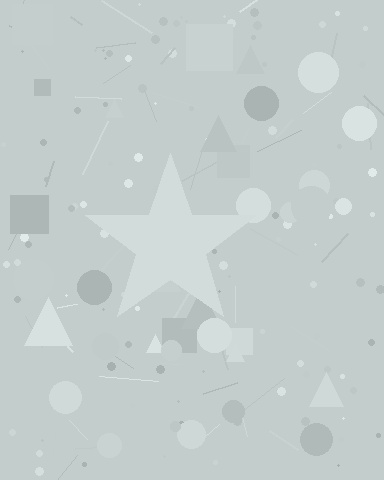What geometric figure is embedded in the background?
A star is embedded in the background.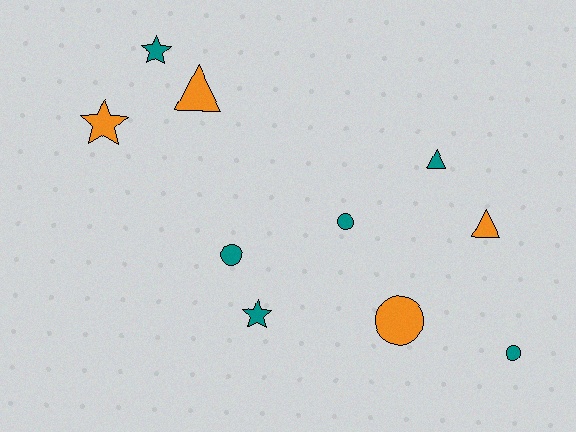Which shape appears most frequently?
Circle, with 4 objects.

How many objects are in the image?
There are 10 objects.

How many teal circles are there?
There are 3 teal circles.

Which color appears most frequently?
Teal, with 6 objects.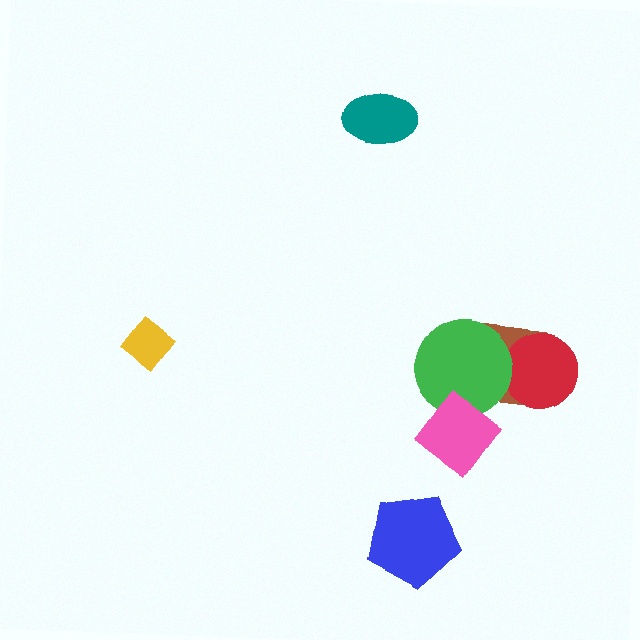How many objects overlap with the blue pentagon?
0 objects overlap with the blue pentagon.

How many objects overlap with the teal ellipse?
0 objects overlap with the teal ellipse.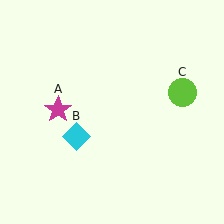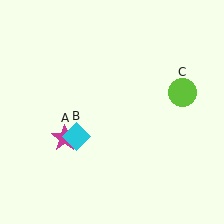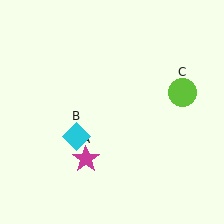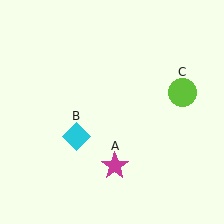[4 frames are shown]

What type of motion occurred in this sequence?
The magenta star (object A) rotated counterclockwise around the center of the scene.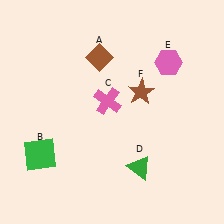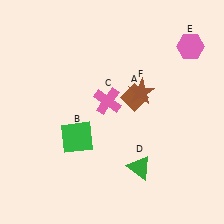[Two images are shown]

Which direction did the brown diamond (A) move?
The brown diamond (A) moved down.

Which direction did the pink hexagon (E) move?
The pink hexagon (E) moved right.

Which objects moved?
The objects that moved are: the brown diamond (A), the green square (B), the pink hexagon (E).